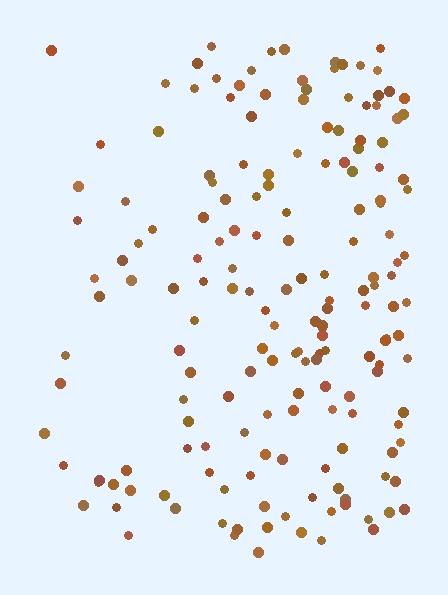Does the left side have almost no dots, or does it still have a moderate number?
Still a moderate number, just noticeably fewer than the right.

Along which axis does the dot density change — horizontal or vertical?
Horizontal.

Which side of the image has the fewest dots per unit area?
The left.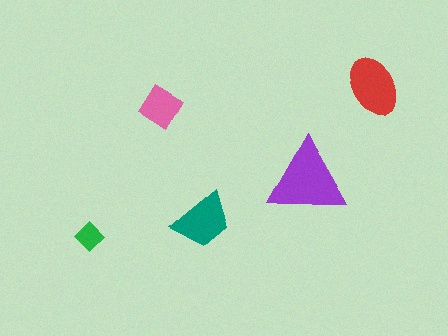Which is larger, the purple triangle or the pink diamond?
The purple triangle.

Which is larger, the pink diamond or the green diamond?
The pink diamond.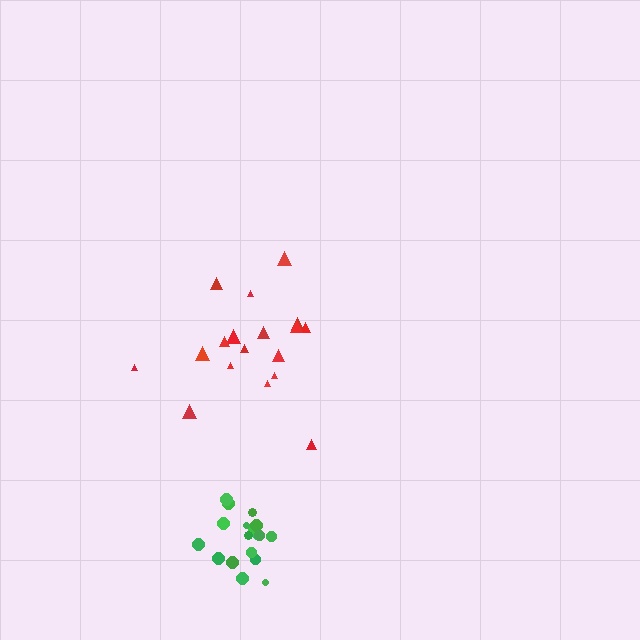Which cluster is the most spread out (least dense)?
Red.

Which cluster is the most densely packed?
Green.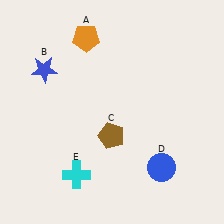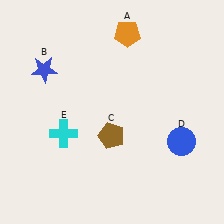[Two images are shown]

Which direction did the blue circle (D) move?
The blue circle (D) moved up.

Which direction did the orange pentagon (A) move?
The orange pentagon (A) moved right.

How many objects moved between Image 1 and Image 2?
3 objects moved between the two images.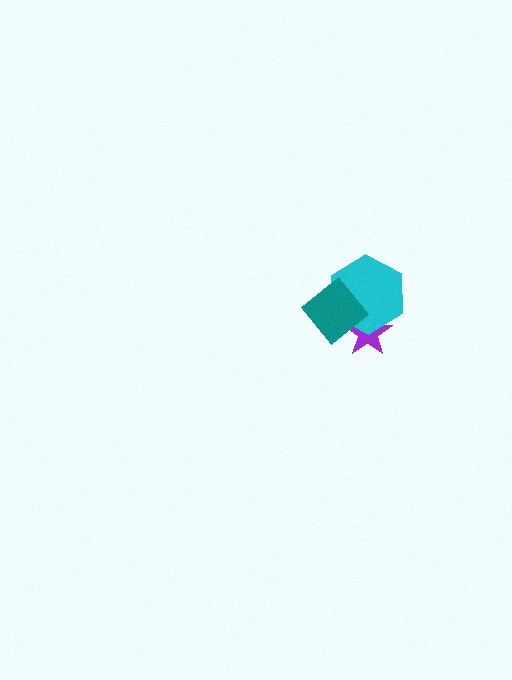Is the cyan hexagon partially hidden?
Yes, it is partially covered by another shape.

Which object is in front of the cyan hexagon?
The teal diamond is in front of the cyan hexagon.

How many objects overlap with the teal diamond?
2 objects overlap with the teal diamond.